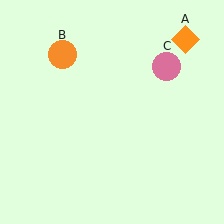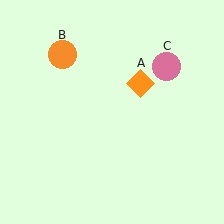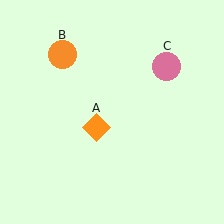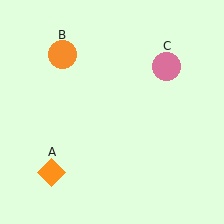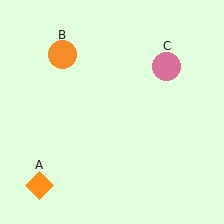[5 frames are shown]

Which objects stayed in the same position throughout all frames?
Orange circle (object B) and pink circle (object C) remained stationary.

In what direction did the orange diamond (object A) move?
The orange diamond (object A) moved down and to the left.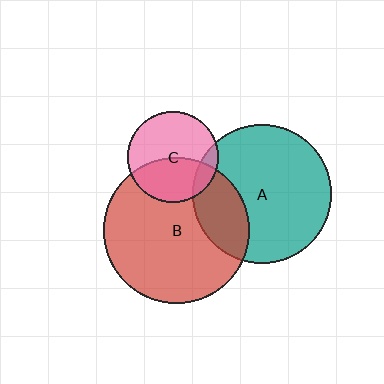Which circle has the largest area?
Circle B (red).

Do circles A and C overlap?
Yes.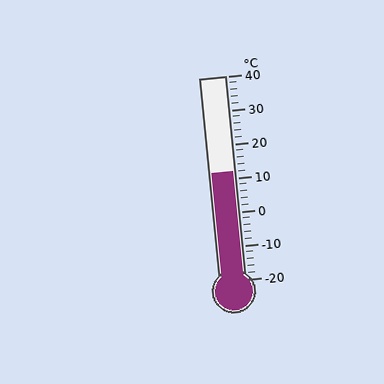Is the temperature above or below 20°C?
The temperature is below 20°C.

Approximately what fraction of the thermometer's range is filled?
The thermometer is filled to approximately 55% of its range.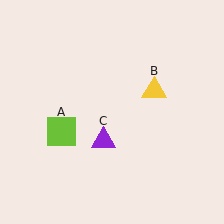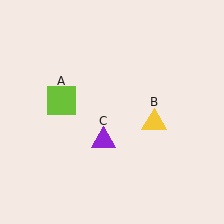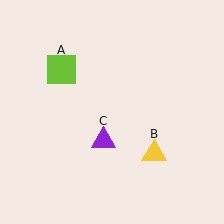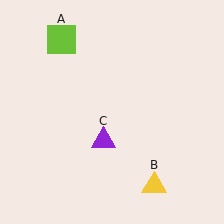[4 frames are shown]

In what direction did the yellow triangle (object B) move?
The yellow triangle (object B) moved down.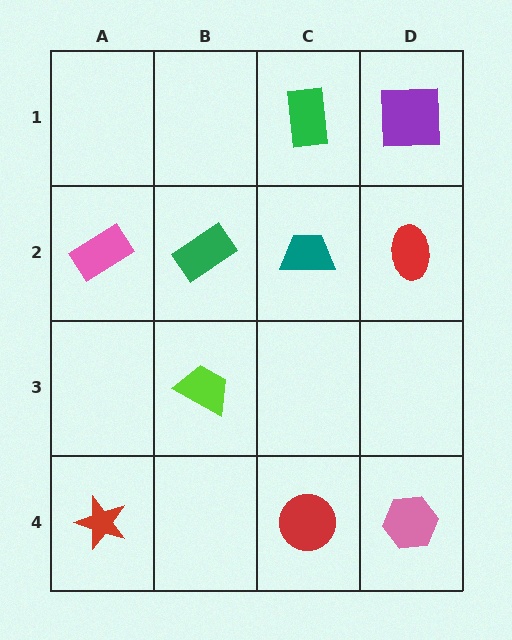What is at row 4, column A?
A red star.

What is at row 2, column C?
A teal trapezoid.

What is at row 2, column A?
A pink rectangle.